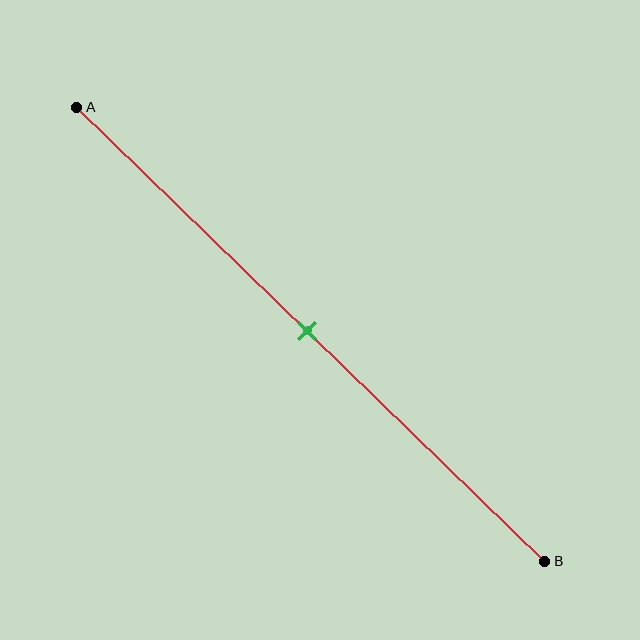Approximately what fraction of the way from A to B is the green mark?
The green mark is approximately 50% of the way from A to B.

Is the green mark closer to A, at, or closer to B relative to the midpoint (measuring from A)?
The green mark is approximately at the midpoint of segment AB.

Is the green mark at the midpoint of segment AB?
Yes, the mark is approximately at the midpoint.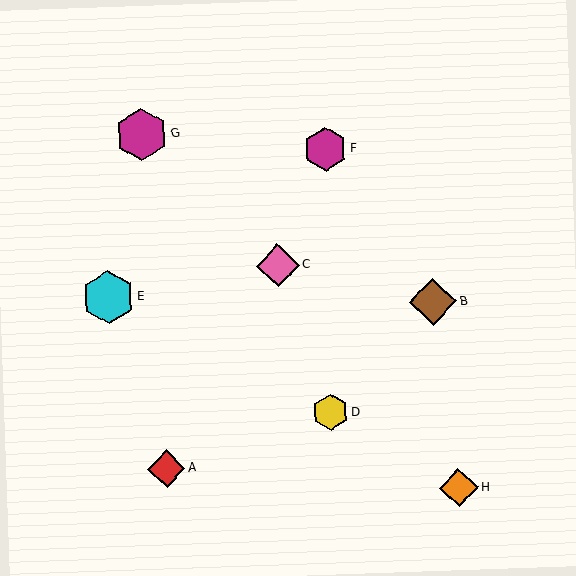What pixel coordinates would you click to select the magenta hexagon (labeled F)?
Click at (325, 149) to select the magenta hexagon F.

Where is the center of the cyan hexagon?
The center of the cyan hexagon is at (108, 297).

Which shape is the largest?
The cyan hexagon (labeled E) is the largest.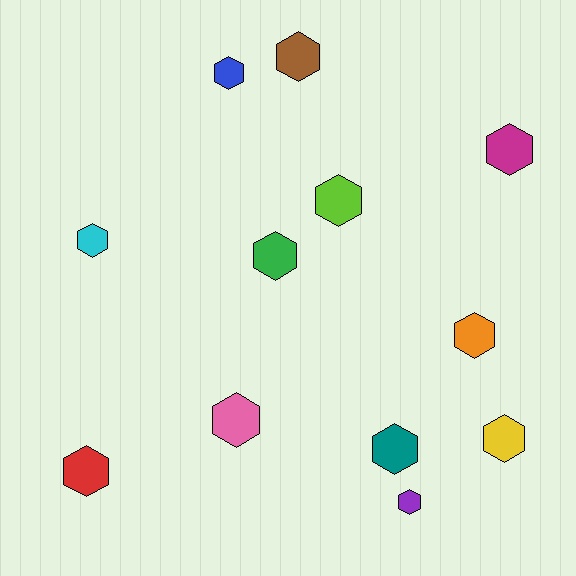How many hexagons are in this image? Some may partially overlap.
There are 12 hexagons.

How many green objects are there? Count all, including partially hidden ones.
There is 1 green object.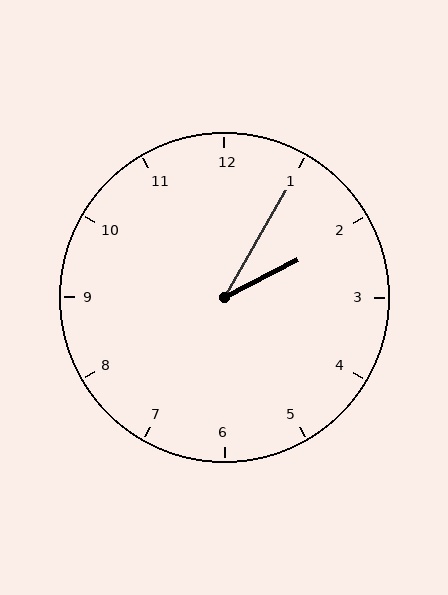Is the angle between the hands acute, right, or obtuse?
It is acute.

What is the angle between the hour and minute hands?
Approximately 32 degrees.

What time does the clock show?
2:05.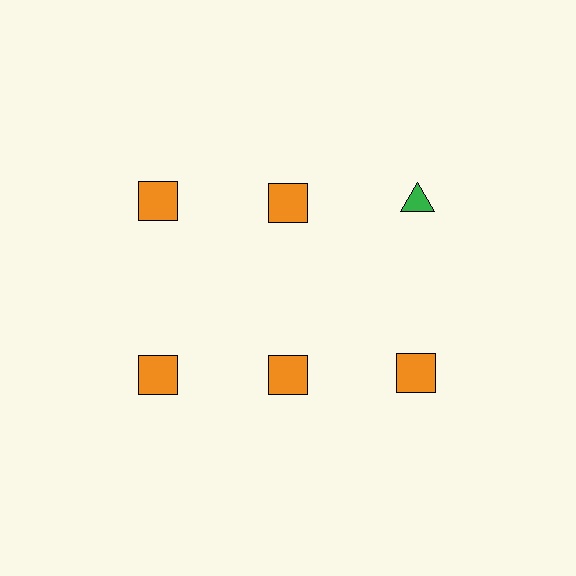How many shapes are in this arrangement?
There are 6 shapes arranged in a grid pattern.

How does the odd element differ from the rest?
It differs in both color (green instead of orange) and shape (triangle instead of square).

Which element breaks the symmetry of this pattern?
The green triangle in the top row, center column breaks the symmetry. All other shapes are orange squares.